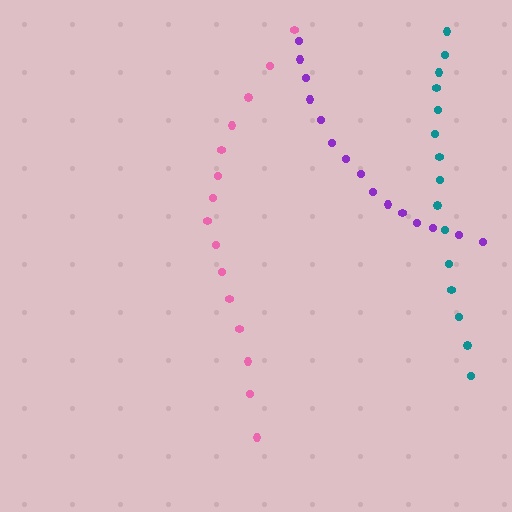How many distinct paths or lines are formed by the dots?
There are 3 distinct paths.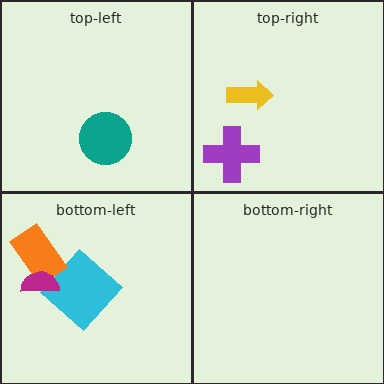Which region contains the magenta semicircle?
The bottom-left region.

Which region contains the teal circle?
The top-left region.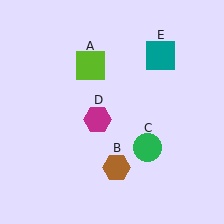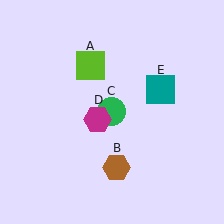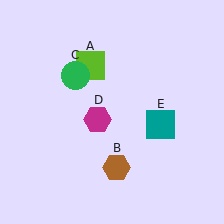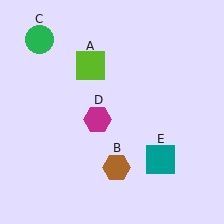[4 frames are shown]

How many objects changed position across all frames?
2 objects changed position: green circle (object C), teal square (object E).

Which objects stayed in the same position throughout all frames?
Lime square (object A) and brown hexagon (object B) and magenta hexagon (object D) remained stationary.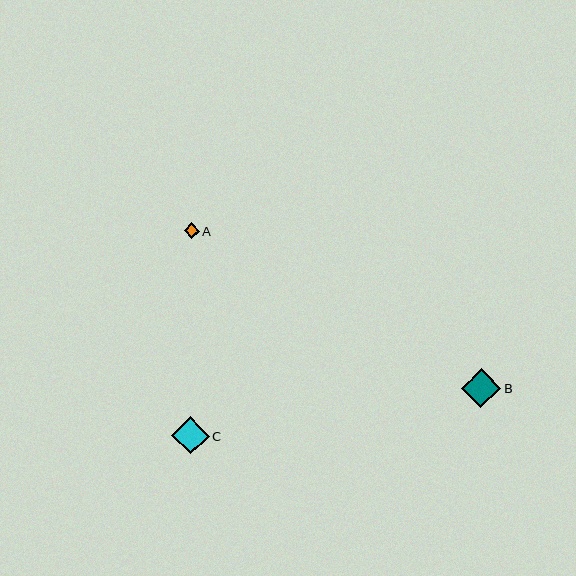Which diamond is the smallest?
Diamond A is the smallest with a size of approximately 15 pixels.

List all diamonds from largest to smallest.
From largest to smallest: B, C, A.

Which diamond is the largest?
Diamond B is the largest with a size of approximately 39 pixels.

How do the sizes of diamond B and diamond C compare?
Diamond B and diamond C are approximately the same size.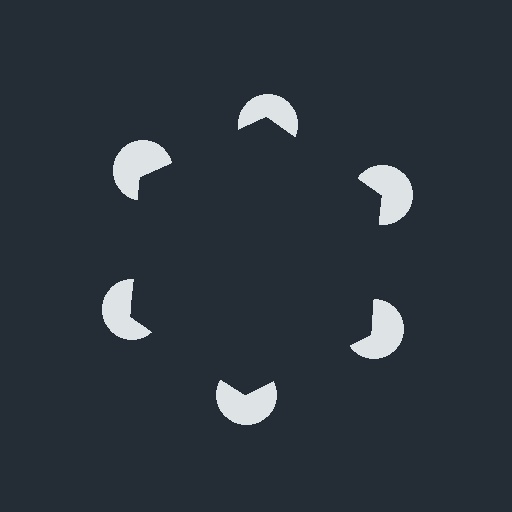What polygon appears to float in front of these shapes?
An illusory hexagon — its edges are inferred from the aligned wedge cuts in the pac-man discs, not physically drawn.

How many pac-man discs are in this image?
There are 6 — one at each vertex of the illusory hexagon.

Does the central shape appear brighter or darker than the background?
It typically appears slightly darker than the background, even though no actual brightness change is drawn.